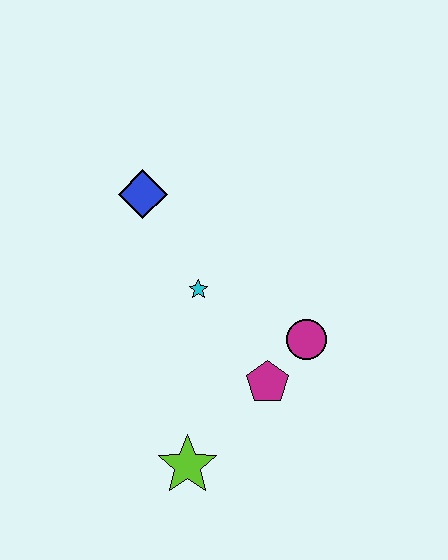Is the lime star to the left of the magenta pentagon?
Yes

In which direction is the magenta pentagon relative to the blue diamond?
The magenta pentagon is below the blue diamond.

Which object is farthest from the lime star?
The blue diamond is farthest from the lime star.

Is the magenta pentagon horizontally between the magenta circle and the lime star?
Yes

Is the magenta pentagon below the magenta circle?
Yes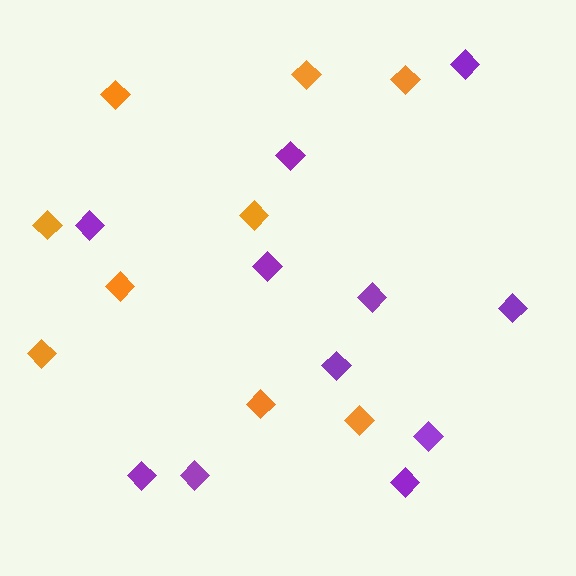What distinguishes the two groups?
There are 2 groups: one group of purple diamonds (11) and one group of orange diamonds (9).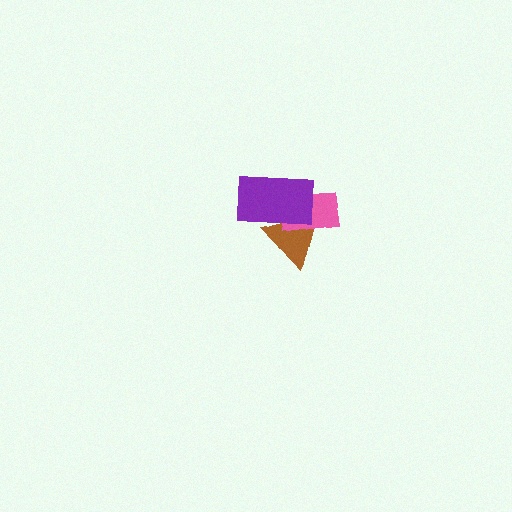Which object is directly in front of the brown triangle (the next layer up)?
The pink rectangle is directly in front of the brown triangle.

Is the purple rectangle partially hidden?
No, no other shape covers it.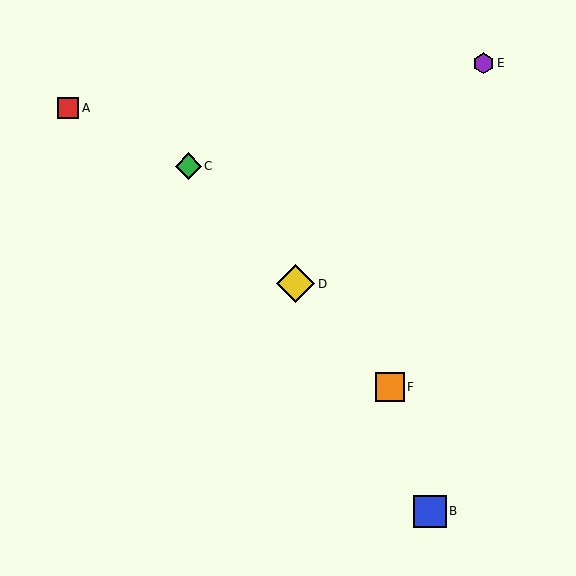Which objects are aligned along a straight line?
Objects C, D, F are aligned along a straight line.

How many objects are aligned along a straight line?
3 objects (C, D, F) are aligned along a straight line.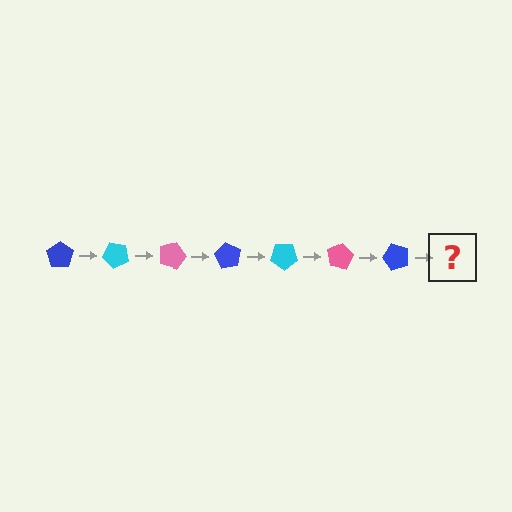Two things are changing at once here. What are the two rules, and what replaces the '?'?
The two rules are that it rotates 45 degrees each step and the color cycles through blue, cyan, and pink. The '?' should be a cyan pentagon, rotated 315 degrees from the start.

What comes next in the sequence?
The next element should be a cyan pentagon, rotated 315 degrees from the start.